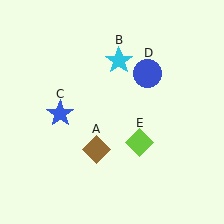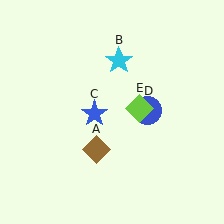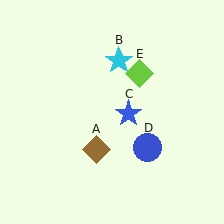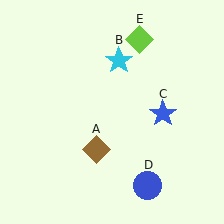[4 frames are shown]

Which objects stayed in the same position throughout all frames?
Brown diamond (object A) and cyan star (object B) remained stationary.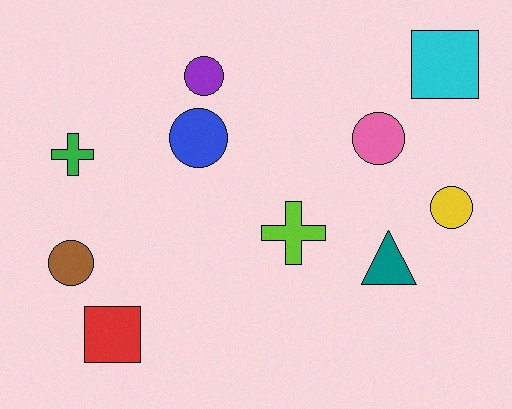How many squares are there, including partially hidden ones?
There are 2 squares.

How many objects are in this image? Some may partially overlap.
There are 10 objects.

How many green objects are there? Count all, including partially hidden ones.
There is 1 green object.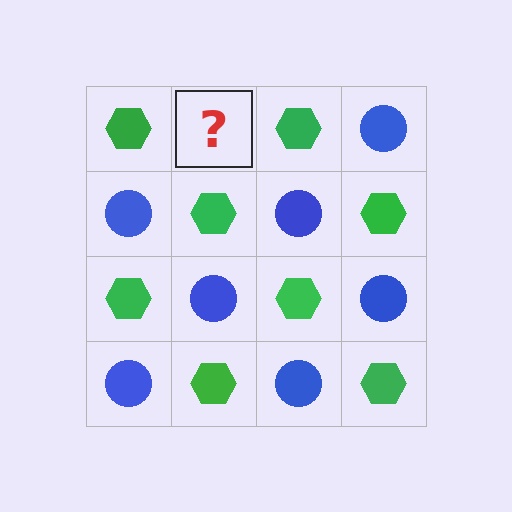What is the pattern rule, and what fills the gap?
The rule is that it alternates green hexagon and blue circle in a checkerboard pattern. The gap should be filled with a blue circle.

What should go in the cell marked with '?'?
The missing cell should contain a blue circle.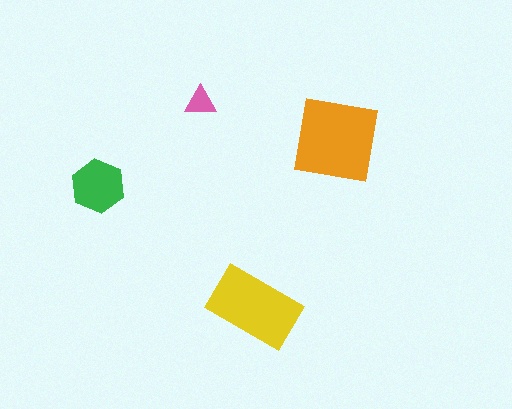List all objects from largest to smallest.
The orange square, the yellow rectangle, the green hexagon, the pink triangle.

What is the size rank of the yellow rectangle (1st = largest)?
2nd.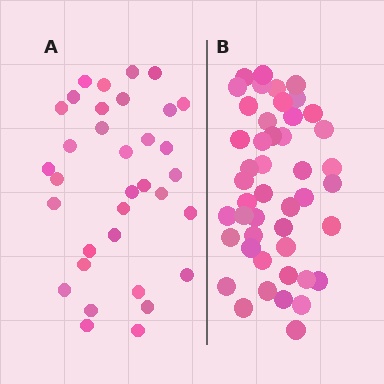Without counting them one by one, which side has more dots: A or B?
Region B (the right region) has more dots.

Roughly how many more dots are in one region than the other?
Region B has roughly 12 or so more dots than region A.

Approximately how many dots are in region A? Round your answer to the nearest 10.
About 30 dots. (The exact count is 34, which rounds to 30.)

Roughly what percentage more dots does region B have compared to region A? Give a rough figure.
About 35% more.